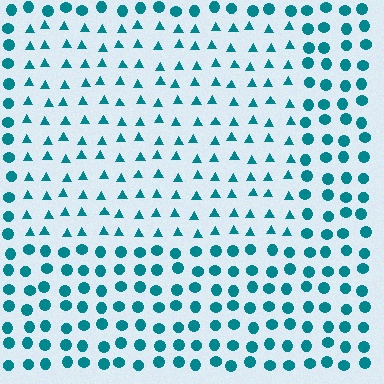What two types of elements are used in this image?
The image uses triangles inside the rectangle region and circles outside it.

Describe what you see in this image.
The image is filled with small teal elements arranged in a uniform grid. A rectangle-shaped region contains triangles, while the surrounding area contains circles. The boundary is defined purely by the change in element shape.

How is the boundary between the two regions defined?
The boundary is defined by a change in element shape: triangles inside vs. circles outside. All elements share the same color and spacing.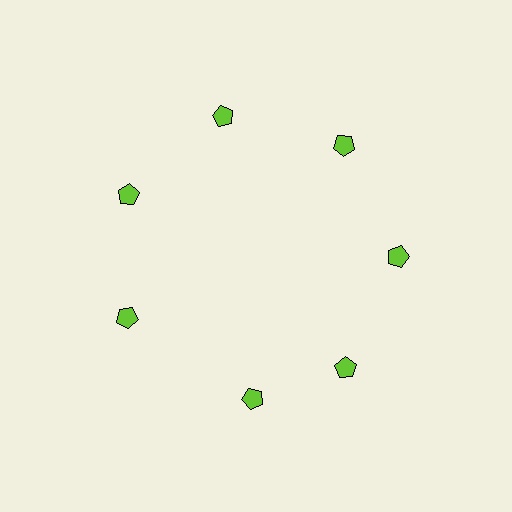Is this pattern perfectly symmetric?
No. The 7 lime pentagons are arranged in a ring, but one element near the 6 o'clock position is rotated out of alignment along the ring, breaking the 7-fold rotational symmetry.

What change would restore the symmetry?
The symmetry would be restored by rotating it back into even spacing with its neighbors so that all 7 pentagons sit at equal angles and equal distance from the center.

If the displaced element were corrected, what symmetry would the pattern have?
It would have 7-fold rotational symmetry — the pattern would map onto itself every 51 degrees.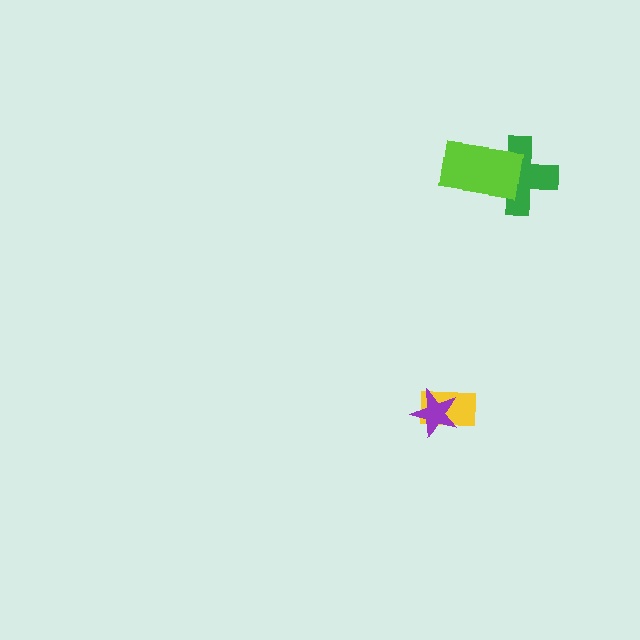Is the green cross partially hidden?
Yes, it is partially covered by another shape.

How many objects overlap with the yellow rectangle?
1 object overlaps with the yellow rectangle.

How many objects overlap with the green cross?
1 object overlaps with the green cross.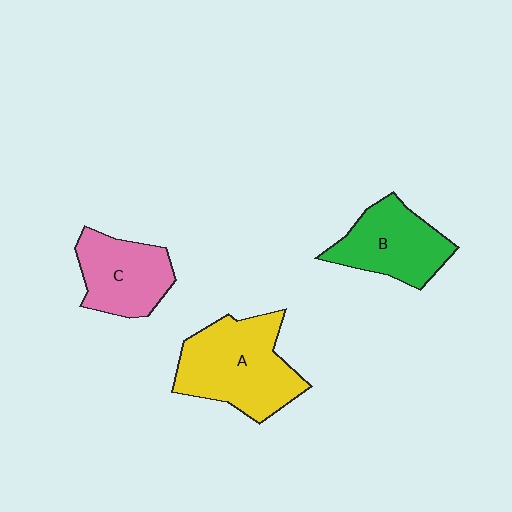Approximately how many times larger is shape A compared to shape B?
Approximately 1.4 times.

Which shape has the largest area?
Shape A (yellow).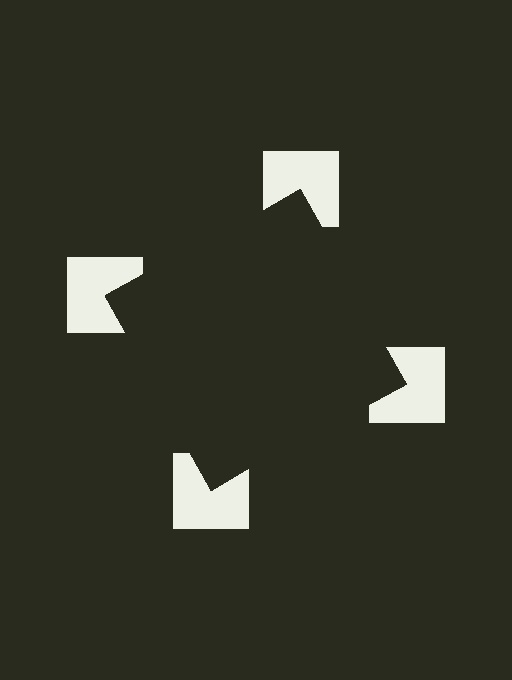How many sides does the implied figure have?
4 sides.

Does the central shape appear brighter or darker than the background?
It typically appears slightly darker than the background, even though no actual brightness change is drawn.